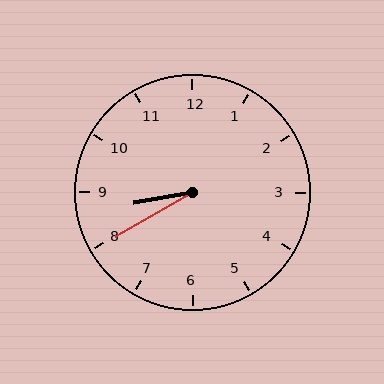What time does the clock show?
8:40.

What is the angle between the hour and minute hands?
Approximately 20 degrees.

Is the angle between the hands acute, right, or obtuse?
It is acute.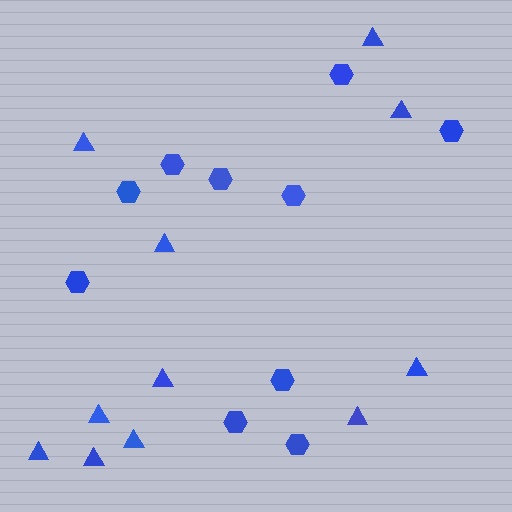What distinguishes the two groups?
There are 2 groups: one group of triangles (11) and one group of hexagons (10).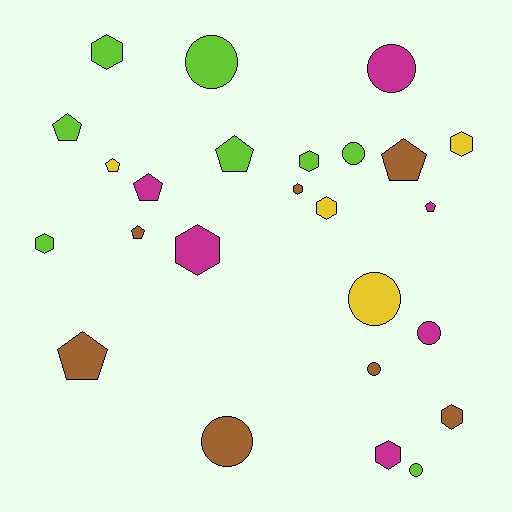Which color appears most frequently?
Lime, with 8 objects.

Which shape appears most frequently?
Hexagon, with 9 objects.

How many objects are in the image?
There are 25 objects.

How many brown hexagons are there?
There are 2 brown hexagons.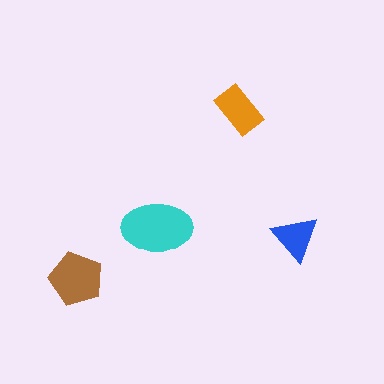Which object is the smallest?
The blue triangle.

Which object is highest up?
The orange rectangle is topmost.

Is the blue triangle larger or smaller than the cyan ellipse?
Smaller.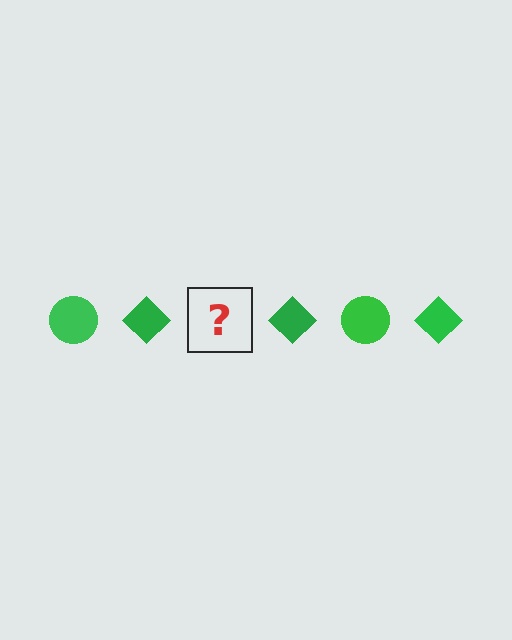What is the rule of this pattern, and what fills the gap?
The rule is that the pattern cycles through circle, diamond shapes in green. The gap should be filled with a green circle.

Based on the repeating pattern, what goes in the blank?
The blank should be a green circle.